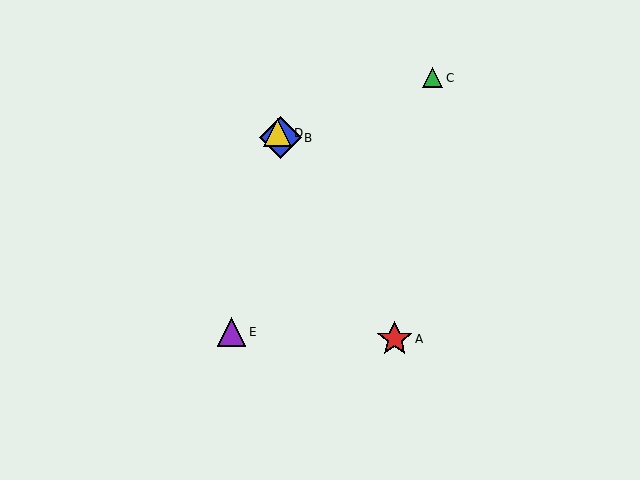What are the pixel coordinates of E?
Object E is at (231, 332).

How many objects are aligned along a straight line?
3 objects (A, B, D) are aligned along a straight line.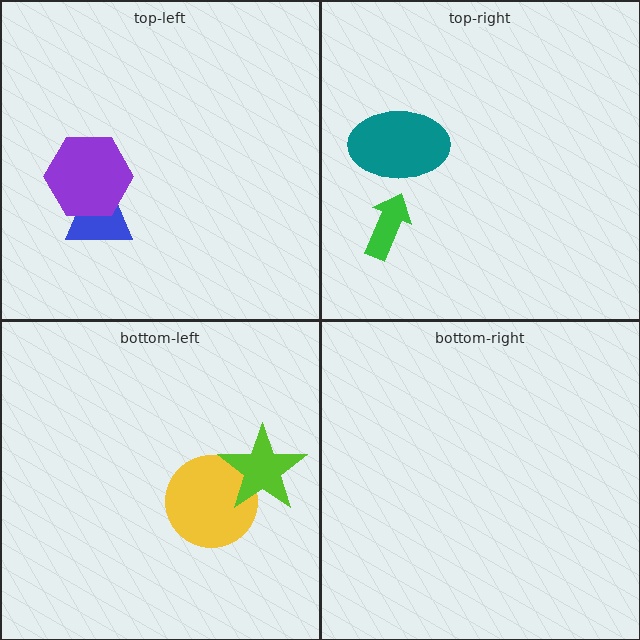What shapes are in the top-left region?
The blue trapezoid, the purple hexagon.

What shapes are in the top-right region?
The teal ellipse, the green arrow.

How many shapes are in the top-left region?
2.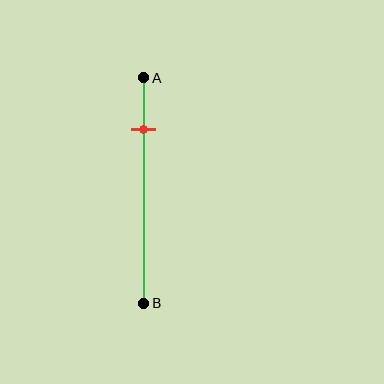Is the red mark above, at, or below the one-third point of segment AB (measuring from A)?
The red mark is above the one-third point of segment AB.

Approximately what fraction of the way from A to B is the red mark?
The red mark is approximately 25% of the way from A to B.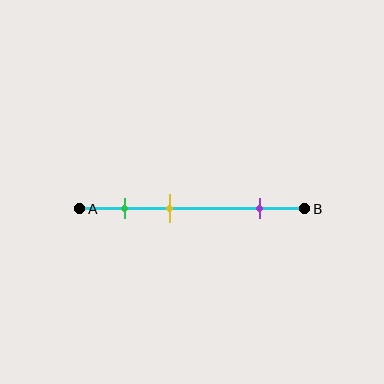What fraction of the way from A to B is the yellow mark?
The yellow mark is approximately 40% (0.4) of the way from A to B.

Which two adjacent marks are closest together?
The green and yellow marks are the closest adjacent pair.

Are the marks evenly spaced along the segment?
No, the marks are not evenly spaced.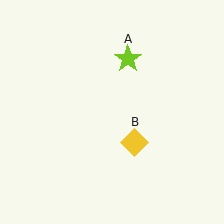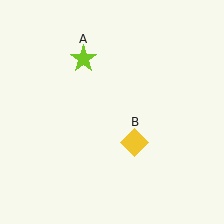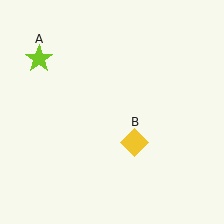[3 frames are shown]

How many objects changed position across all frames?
1 object changed position: lime star (object A).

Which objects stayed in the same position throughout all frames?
Yellow diamond (object B) remained stationary.